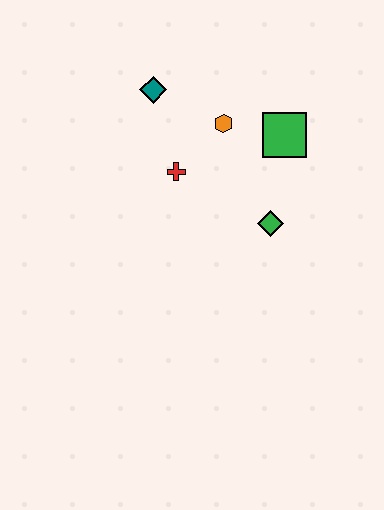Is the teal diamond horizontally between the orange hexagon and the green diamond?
No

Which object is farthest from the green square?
The teal diamond is farthest from the green square.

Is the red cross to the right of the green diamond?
No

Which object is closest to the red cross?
The orange hexagon is closest to the red cross.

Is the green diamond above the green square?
No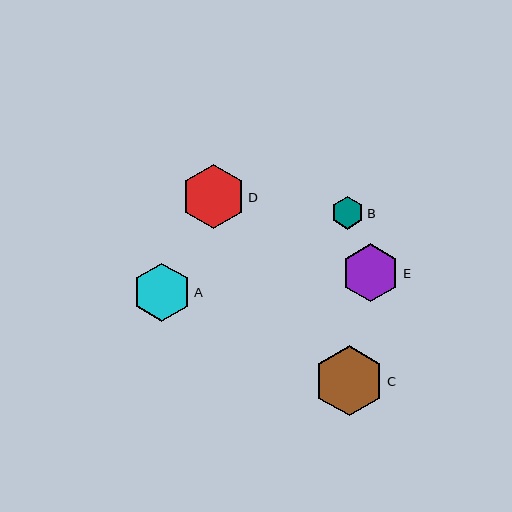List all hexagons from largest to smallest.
From largest to smallest: C, D, E, A, B.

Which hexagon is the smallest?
Hexagon B is the smallest with a size of approximately 33 pixels.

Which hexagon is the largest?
Hexagon C is the largest with a size of approximately 70 pixels.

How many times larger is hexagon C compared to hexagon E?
Hexagon C is approximately 1.2 times the size of hexagon E.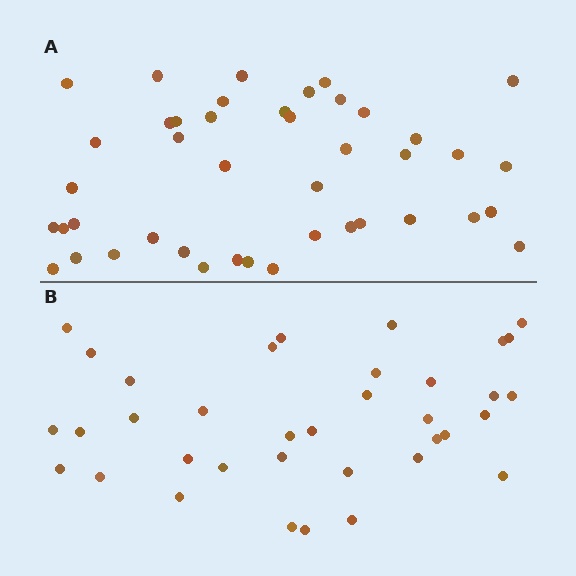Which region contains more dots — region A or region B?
Region A (the top region) has more dots.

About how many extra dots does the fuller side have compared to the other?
Region A has roughly 8 or so more dots than region B.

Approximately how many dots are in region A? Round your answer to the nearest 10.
About 40 dots. (The exact count is 43, which rounds to 40.)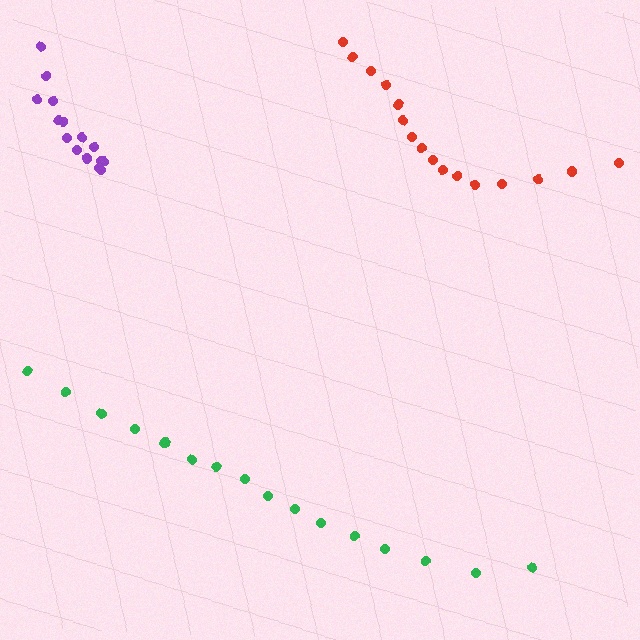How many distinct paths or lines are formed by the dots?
There are 3 distinct paths.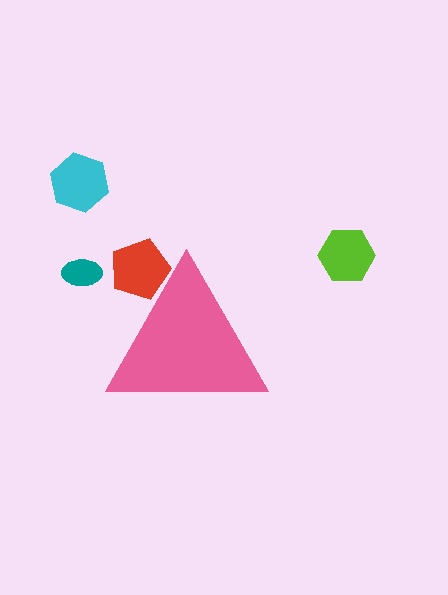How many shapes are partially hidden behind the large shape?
1 shape is partially hidden.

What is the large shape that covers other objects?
A pink triangle.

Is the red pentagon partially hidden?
Yes, the red pentagon is partially hidden behind the pink triangle.